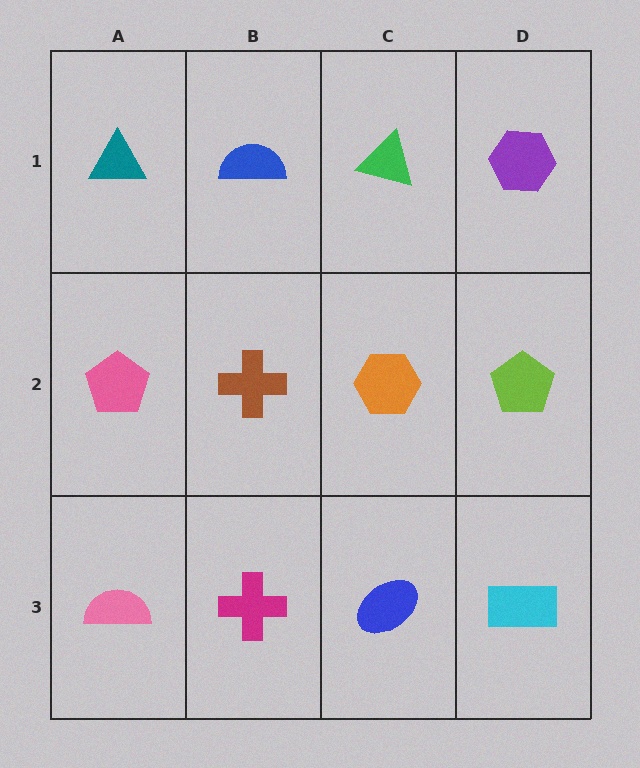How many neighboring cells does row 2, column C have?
4.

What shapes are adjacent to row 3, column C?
An orange hexagon (row 2, column C), a magenta cross (row 3, column B), a cyan rectangle (row 3, column D).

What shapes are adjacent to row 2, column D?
A purple hexagon (row 1, column D), a cyan rectangle (row 3, column D), an orange hexagon (row 2, column C).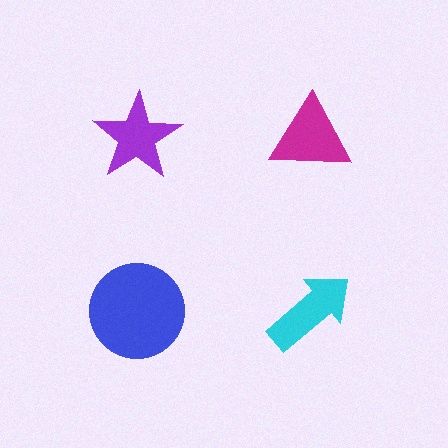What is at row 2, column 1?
A blue circle.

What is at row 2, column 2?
A cyan arrow.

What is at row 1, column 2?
A magenta triangle.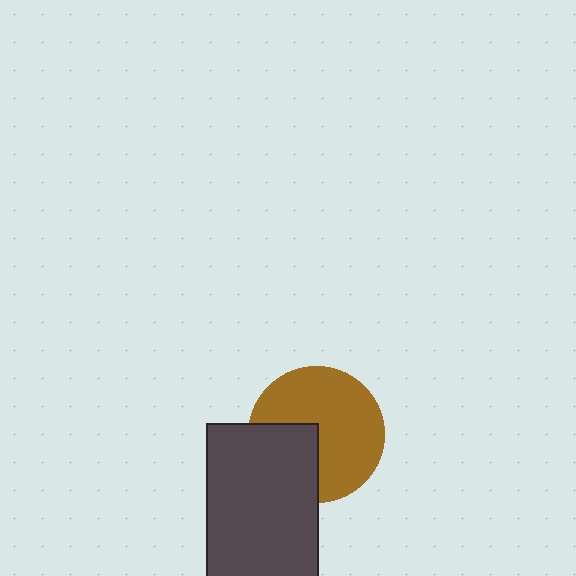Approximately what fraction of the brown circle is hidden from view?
Roughly 32% of the brown circle is hidden behind the dark gray rectangle.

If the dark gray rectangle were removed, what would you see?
You would see the complete brown circle.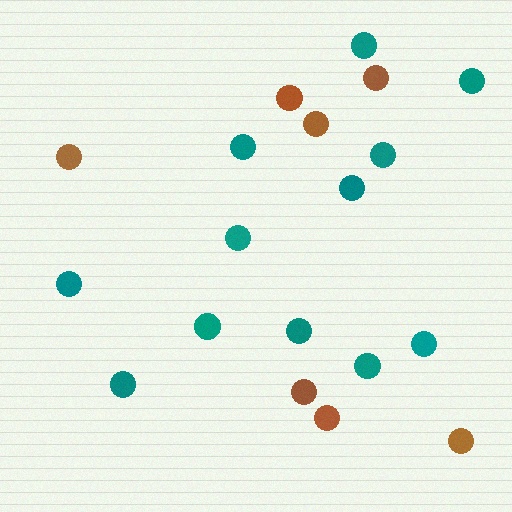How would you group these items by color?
There are 2 groups: one group of brown circles (7) and one group of teal circles (12).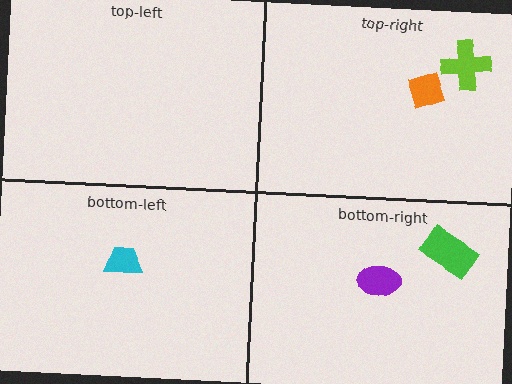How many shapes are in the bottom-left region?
1.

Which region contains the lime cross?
The top-right region.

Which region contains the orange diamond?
The top-right region.